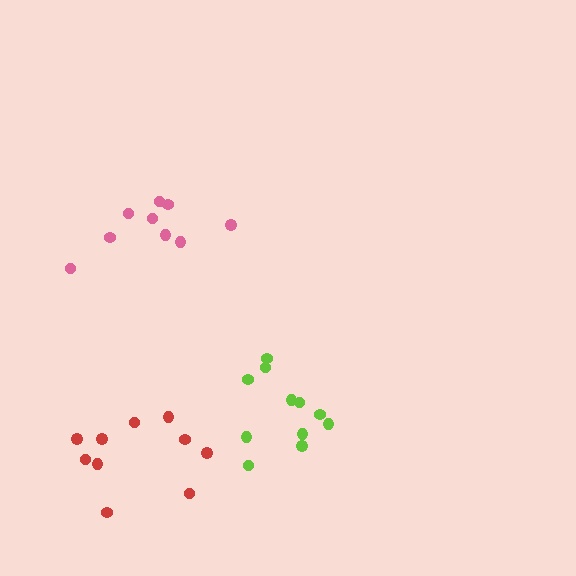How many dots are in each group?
Group 1: 9 dots, Group 2: 11 dots, Group 3: 10 dots (30 total).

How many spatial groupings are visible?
There are 3 spatial groupings.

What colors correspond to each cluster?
The clusters are colored: pink, lime, red.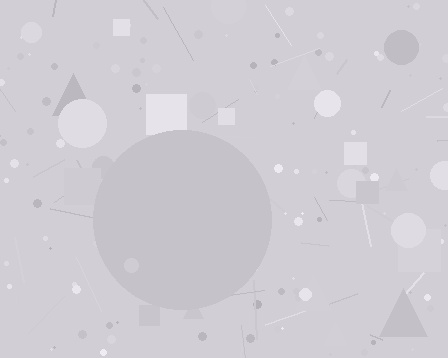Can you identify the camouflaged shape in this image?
The camouflaged shape is a circle.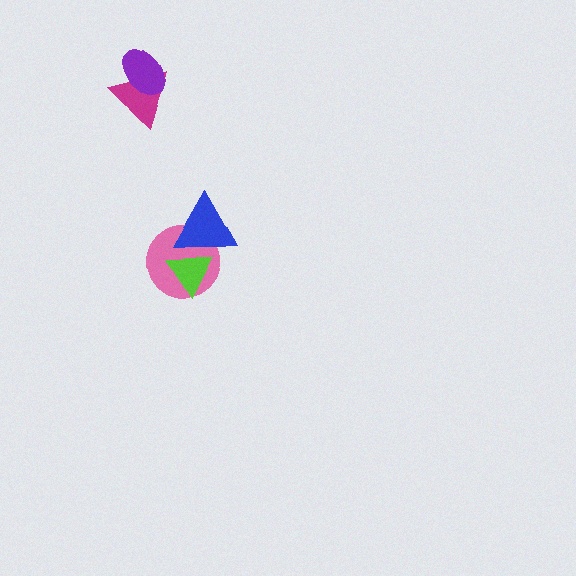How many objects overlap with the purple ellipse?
1 object overlaps with the purple ellipse.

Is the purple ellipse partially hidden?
No, no other shape covers it.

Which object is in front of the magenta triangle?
The purple ellipse is in front of the magenta triangle.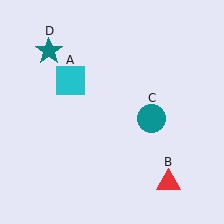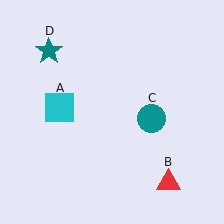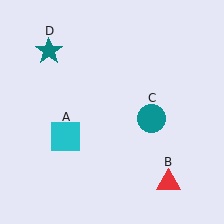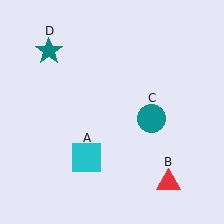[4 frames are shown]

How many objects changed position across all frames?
1 object changed position: cyan square (object A).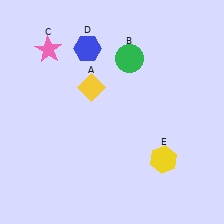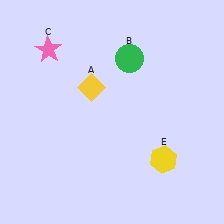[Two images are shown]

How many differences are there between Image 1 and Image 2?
There is 1 difference between the two images.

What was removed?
The blue hexagon (D) was removed in Image 2.